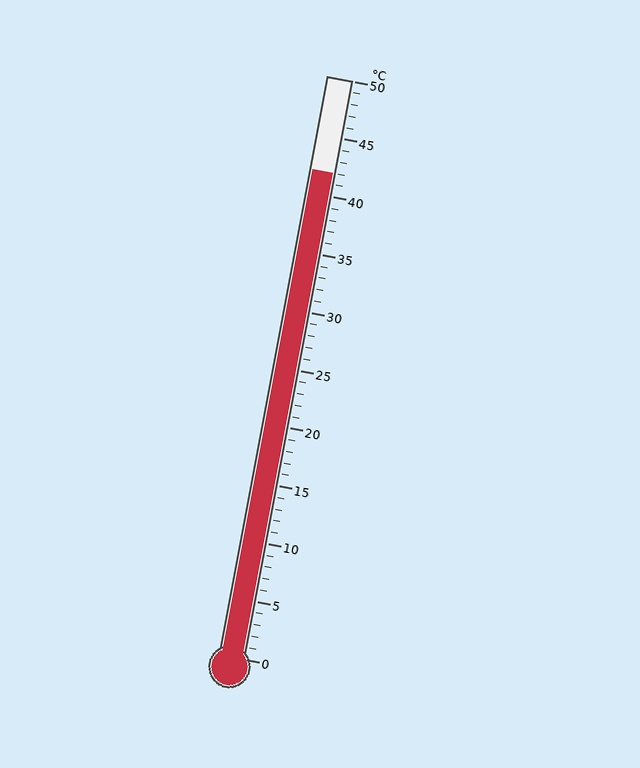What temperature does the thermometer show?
The thermometer shows approximately 42°C.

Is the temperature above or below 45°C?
The temperature is below 45°C.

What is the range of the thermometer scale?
The thermometer scale ranges from 0°C to 50°C.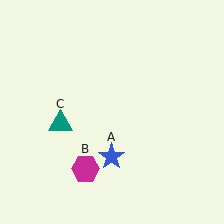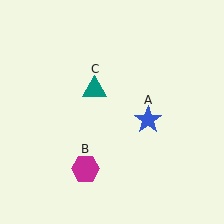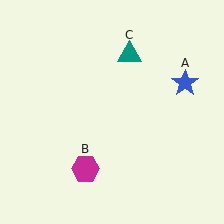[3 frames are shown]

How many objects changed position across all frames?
2 objects changed position: blue star (object A), teal triangle (object C).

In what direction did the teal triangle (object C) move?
The teal triangle (object C) moved up and to the right.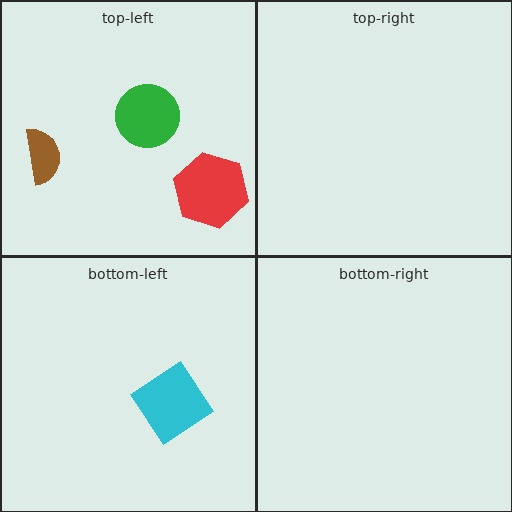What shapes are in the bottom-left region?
The cyan diamond.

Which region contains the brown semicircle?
The top-left region.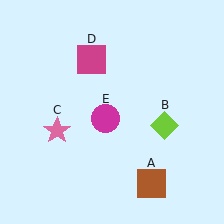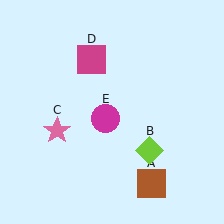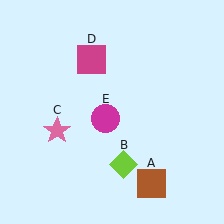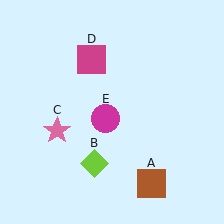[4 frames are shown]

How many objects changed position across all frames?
1 object changed position: lime diamond (object B).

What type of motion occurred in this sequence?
The lime diamond (object B) rotated clockwise around the center of the scene.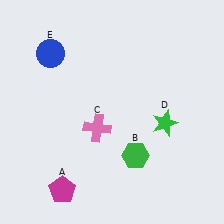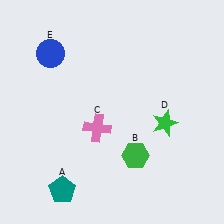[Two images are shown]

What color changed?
The pentagon (A) changed from magenta in Image 1 to teal in Image 2.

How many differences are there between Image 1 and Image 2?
There is 1 difference between the two images.